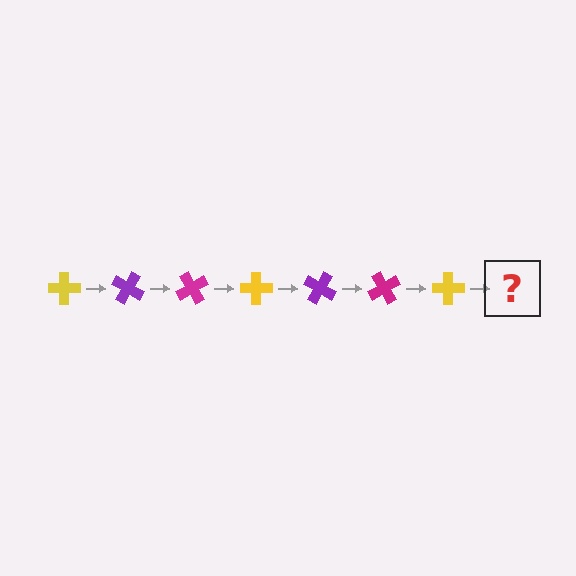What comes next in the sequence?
The next element should be a purple cross, rotated 210 degrees from the start.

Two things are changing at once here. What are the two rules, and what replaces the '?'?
The two rules are that it rotates 30 degrees each step and the color cycles through yellow, purple, and magenta. The '?' should be a purple cross, rotated 210 degrees from the start.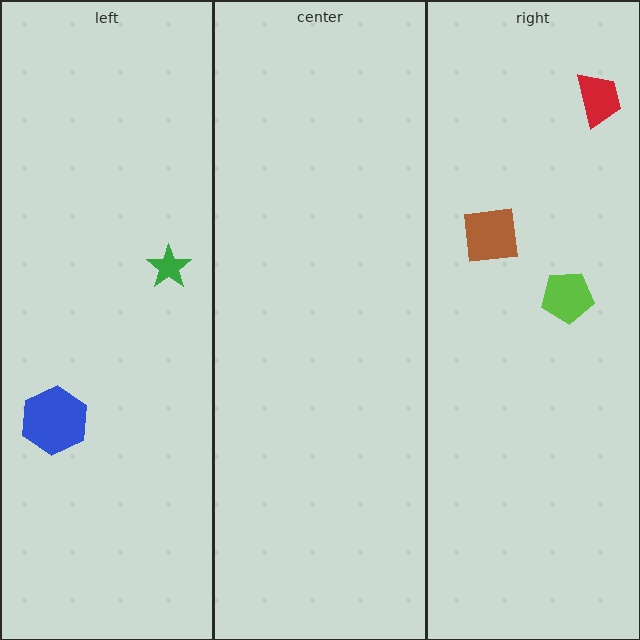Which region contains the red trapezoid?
The right region.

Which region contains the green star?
The left region.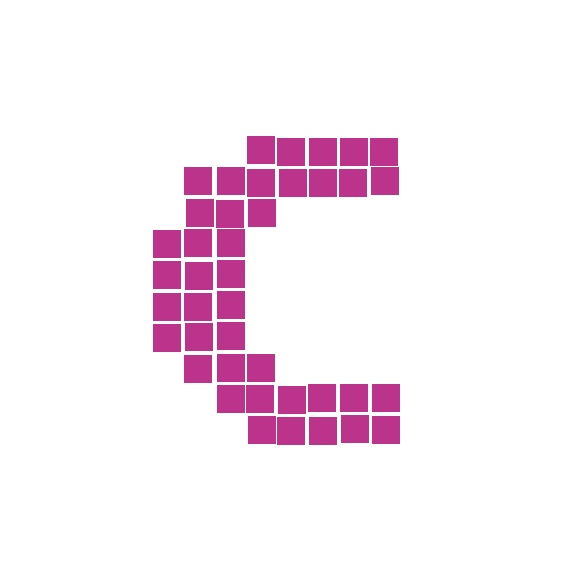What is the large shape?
The large shape is the letter C.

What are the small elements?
The small elements are squares.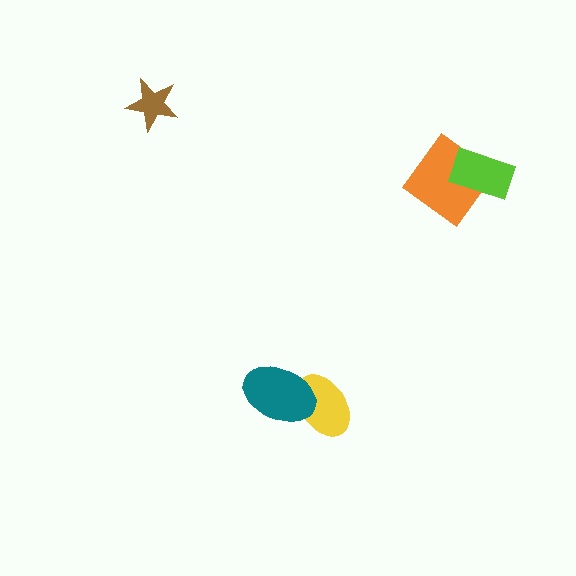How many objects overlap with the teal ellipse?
1 object overlaps with the teal ellipse.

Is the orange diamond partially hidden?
Yes, it is partially covered by another shape.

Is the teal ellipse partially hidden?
No, no other shape covers it.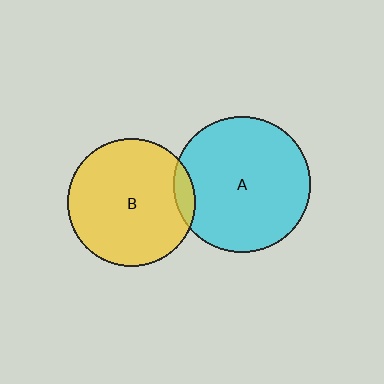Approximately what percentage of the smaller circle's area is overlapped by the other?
Approximately 10%.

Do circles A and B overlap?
Yes.